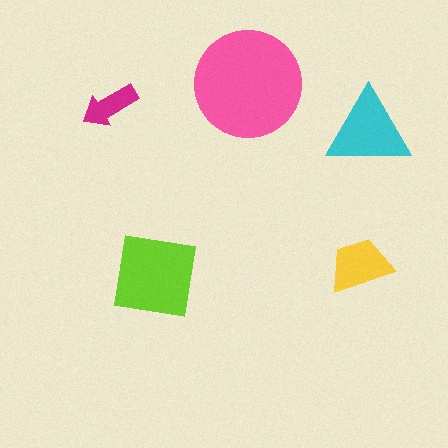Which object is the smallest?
The magenta arrow.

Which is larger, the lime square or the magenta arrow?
The lime square.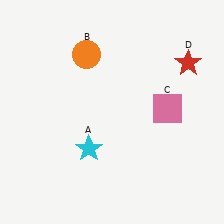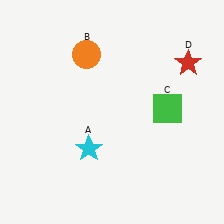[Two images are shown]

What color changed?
The square (C) changed from pink in Image 1 to green in Image 2.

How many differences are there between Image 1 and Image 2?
There is 1 difference between the two images.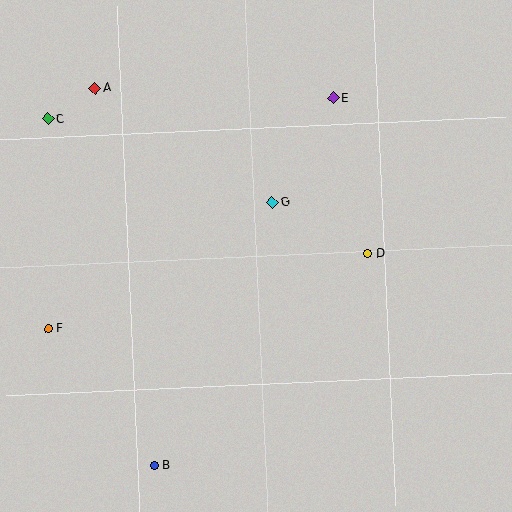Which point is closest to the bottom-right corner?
Point D is closest to the bottom-right corner.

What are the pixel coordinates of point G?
Point G is at (273, 202).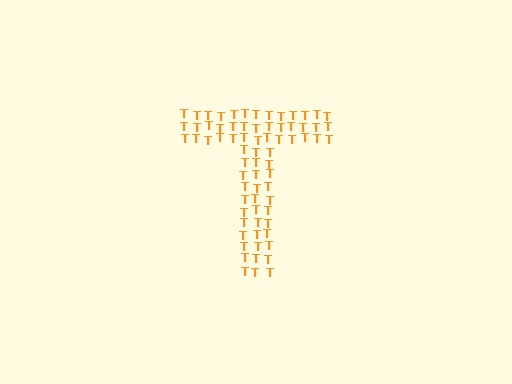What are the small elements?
The small elements are letter T's.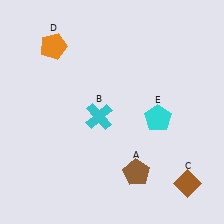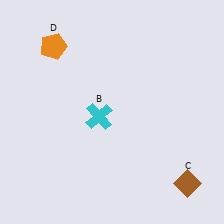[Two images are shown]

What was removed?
The cyan pentagon (E), the brown pentagon (A) were removed in Image 2.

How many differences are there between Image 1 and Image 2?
There are 2 differences between the two images.